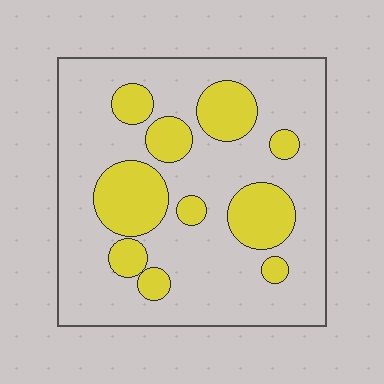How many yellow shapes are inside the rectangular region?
10.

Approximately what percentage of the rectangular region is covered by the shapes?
Approximately 25%.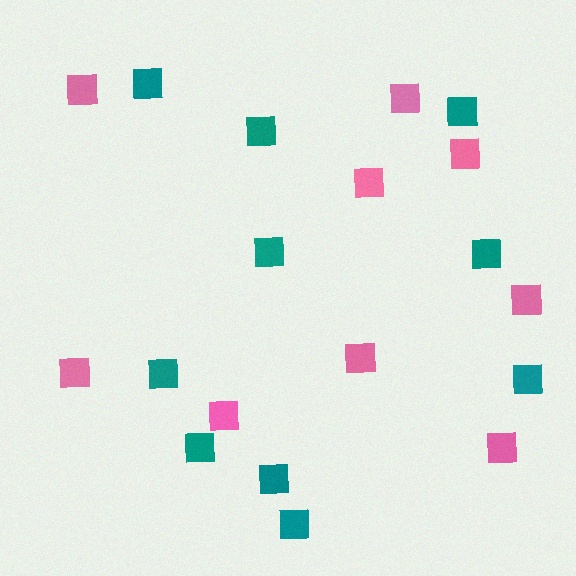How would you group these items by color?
There are 2 groups: one group of pink squares (9) and one group of teal squares (10).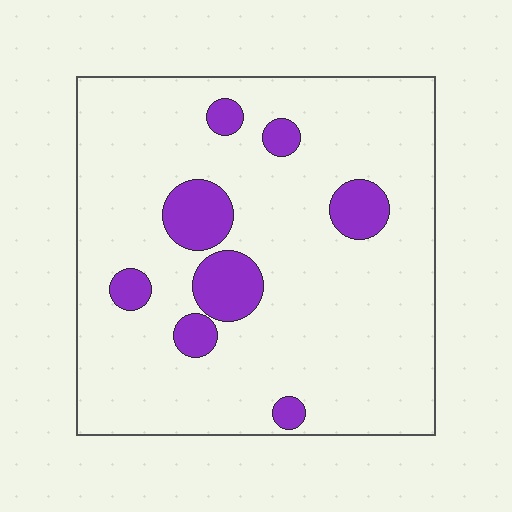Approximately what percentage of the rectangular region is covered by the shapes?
Approximately 15%.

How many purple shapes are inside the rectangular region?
8.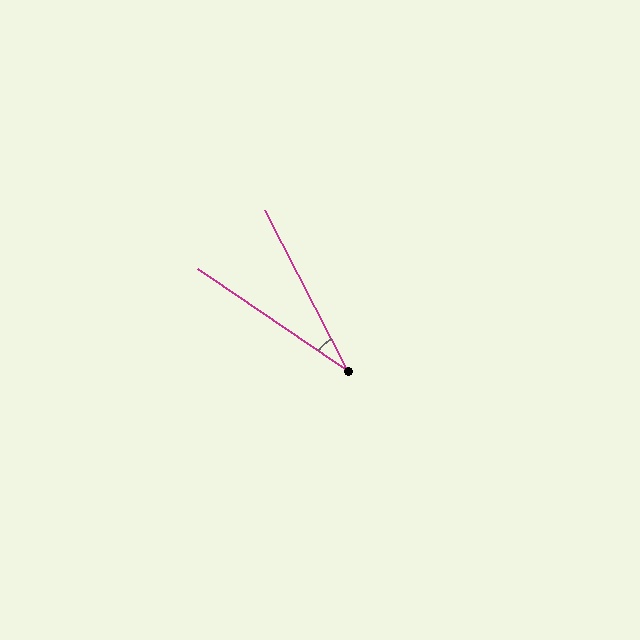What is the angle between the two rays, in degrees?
Approximately 28 degrees.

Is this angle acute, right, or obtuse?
It is acute.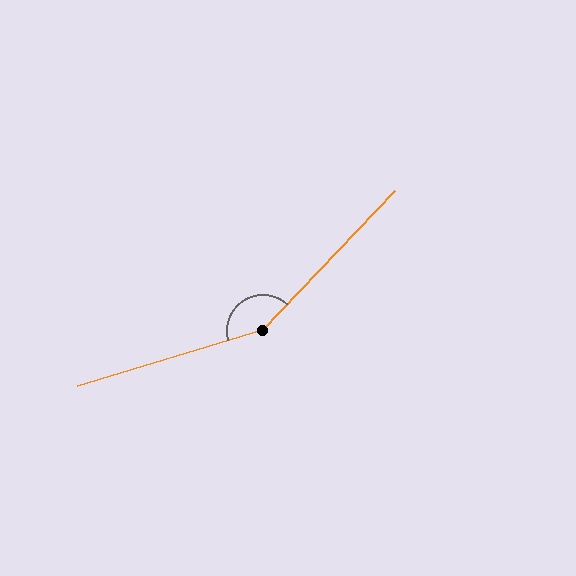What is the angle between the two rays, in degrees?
Approximately 150 degrees.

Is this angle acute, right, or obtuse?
It is obtuse.